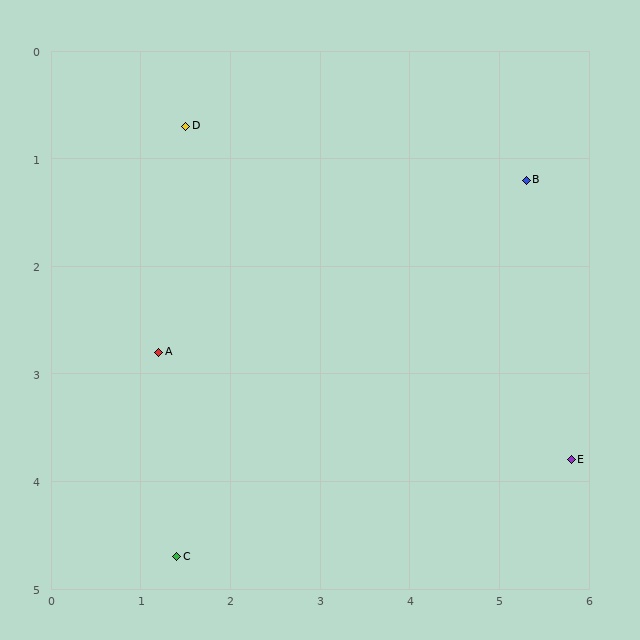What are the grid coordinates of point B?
Point B is at approximately (5.3, 1.2).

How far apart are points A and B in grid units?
Points A and B are about 4.4 grid units apart.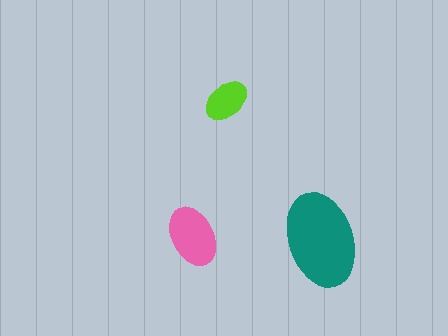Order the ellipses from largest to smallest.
the teal one, the pink one, the lime one.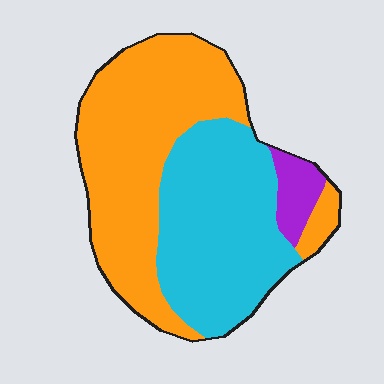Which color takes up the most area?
Orange, at roughly 50%.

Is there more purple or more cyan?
Cyan.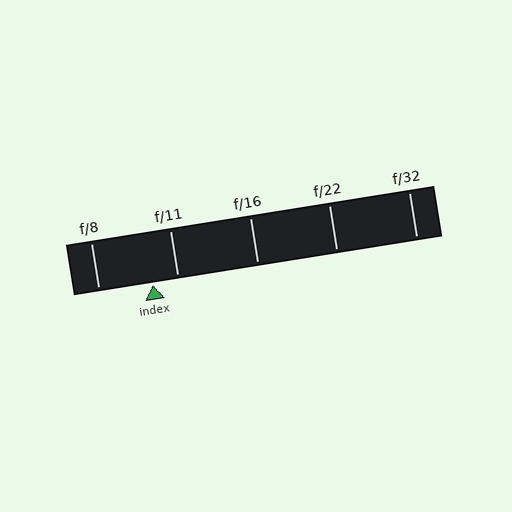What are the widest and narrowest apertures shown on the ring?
The widest aperture shown is f/8 and the narrowest is f/32.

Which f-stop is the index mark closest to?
The index mark is closest to f/11.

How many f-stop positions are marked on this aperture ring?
There are 5 f-stop positions marked.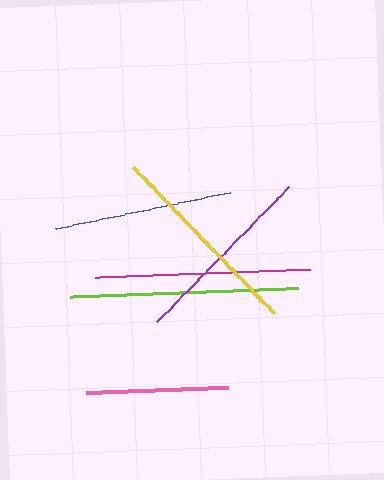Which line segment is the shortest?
The pink line is the shortest at approximately 142 pixels.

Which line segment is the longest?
The lime line is the longest at approximately 229 pixels.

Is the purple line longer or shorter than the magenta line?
The magenta line is longer than the purple line.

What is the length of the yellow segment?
The yellow segment is approximately 203 pixels long.